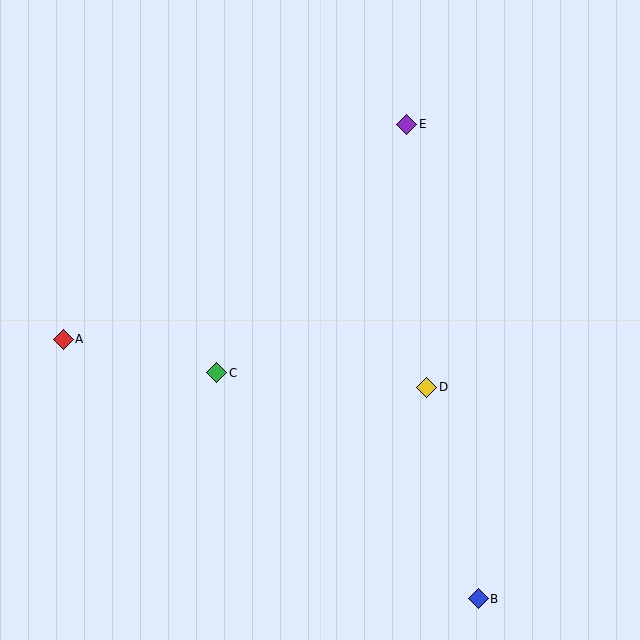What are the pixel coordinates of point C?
Point C is at (217, 373).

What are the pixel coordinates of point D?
Point D is at (427, 387).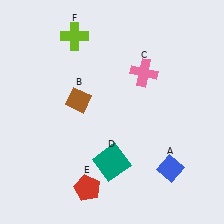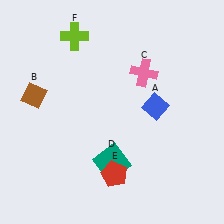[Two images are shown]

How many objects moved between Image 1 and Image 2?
3 objects moved between the two images.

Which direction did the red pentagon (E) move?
The red pentagon (E) moved right.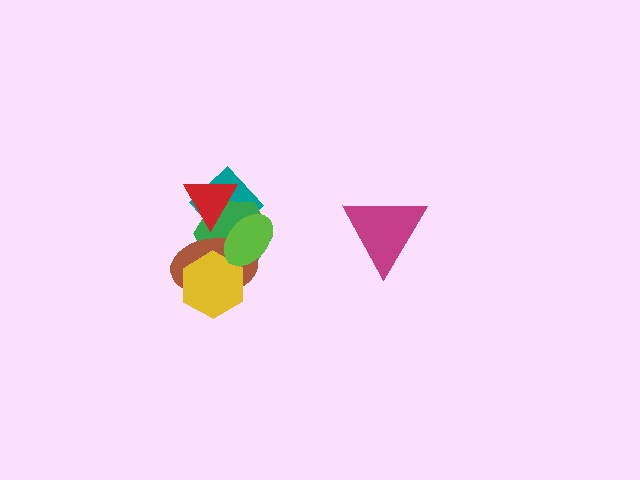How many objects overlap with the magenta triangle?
0 objects overlap with the magenta triangle.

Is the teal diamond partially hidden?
Yes, it is partially covered by another shape.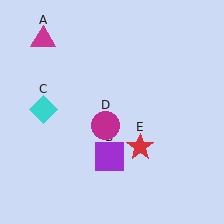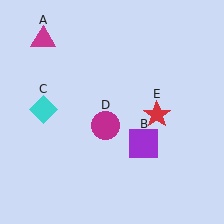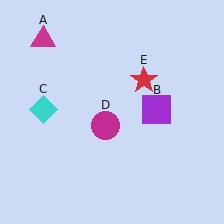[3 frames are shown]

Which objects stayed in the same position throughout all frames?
Magenta triangle (object A) and cyan diamond (object C) and magenta circle (object D) remained stationary.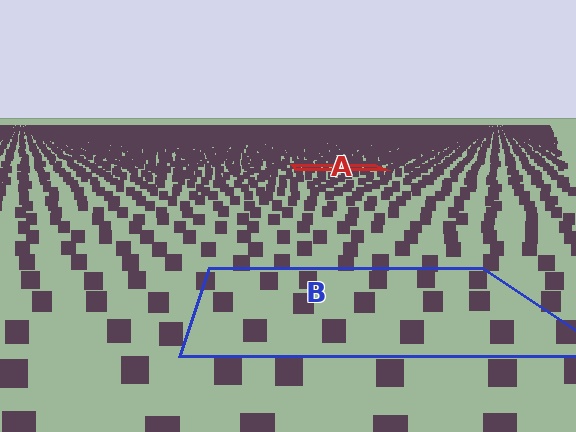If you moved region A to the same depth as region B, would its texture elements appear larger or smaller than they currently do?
They would appear larger. At a closer depth, the same texture elements are projected at a bigger on-screen size.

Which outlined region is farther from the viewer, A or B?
Region A is farther from the viewer — the texture elements inside it appear smaller and more densely packed.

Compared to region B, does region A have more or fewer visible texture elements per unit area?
Region A has more texture elements per unit area — they are packed more densely because it is farther away.